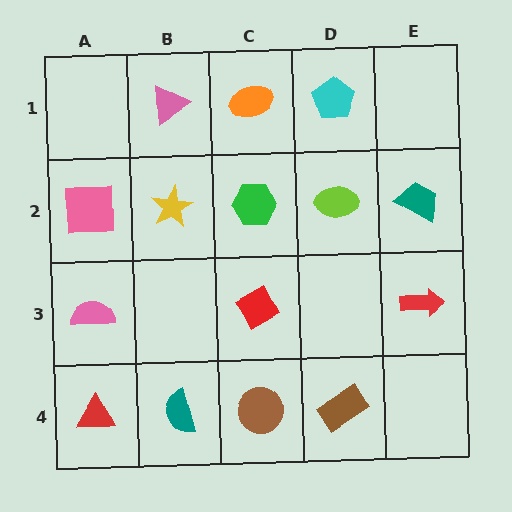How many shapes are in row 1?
3 shapes.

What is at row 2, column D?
A lime ellipse.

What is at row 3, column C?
A red diamond.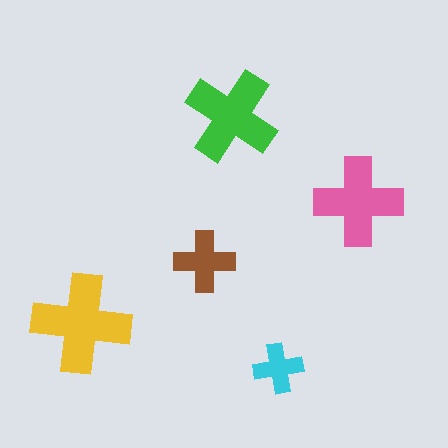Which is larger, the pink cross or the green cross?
The green one.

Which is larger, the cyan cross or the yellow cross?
The yellow one.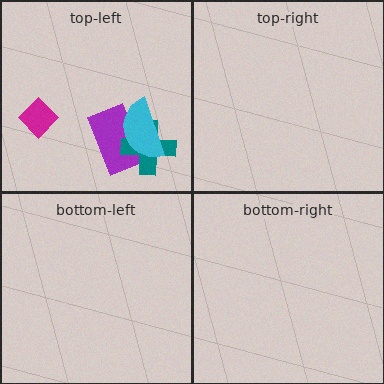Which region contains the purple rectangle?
The top-left region.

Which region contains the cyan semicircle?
The top-left region.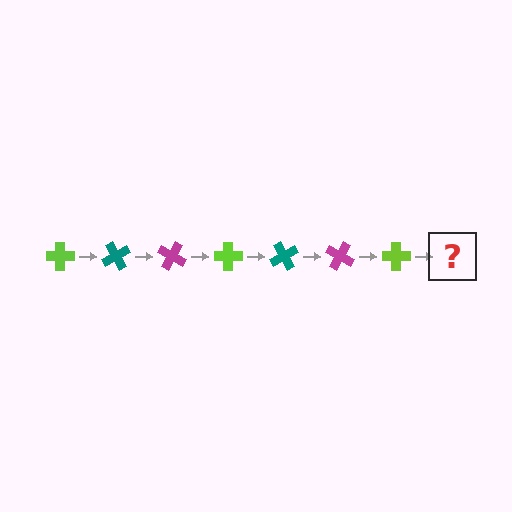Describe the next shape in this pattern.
It should be a teal cross, rotated 420 degrees from the start.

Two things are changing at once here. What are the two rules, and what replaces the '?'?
The two rules are that it rotates 60 degrees each step and the color cycles through lime, teal, and magenta. The '?' should be a teal cross, rotated 420 degrees from the start.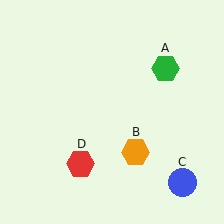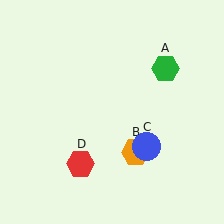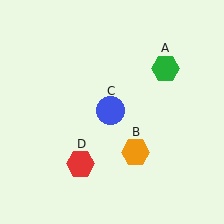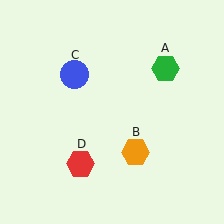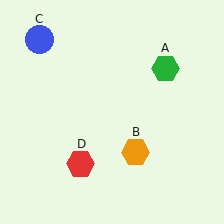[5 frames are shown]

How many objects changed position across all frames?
1 object changed position: blue circle (object C).